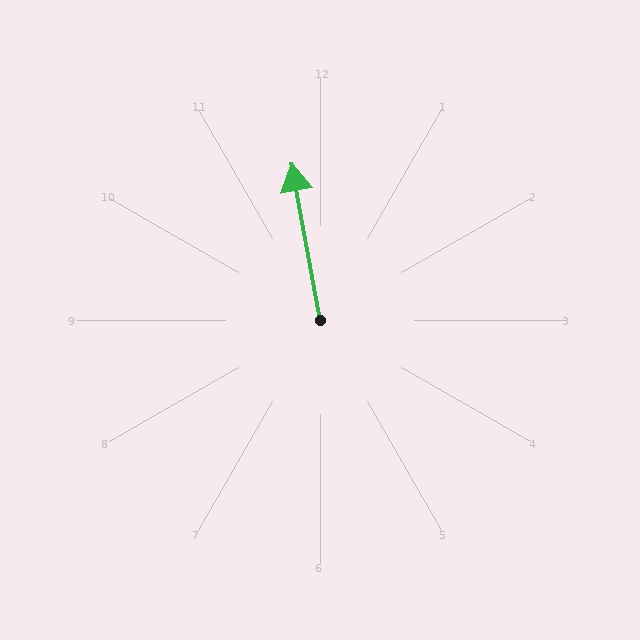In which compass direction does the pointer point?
North.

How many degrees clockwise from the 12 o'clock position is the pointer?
Approximately 350 degrees.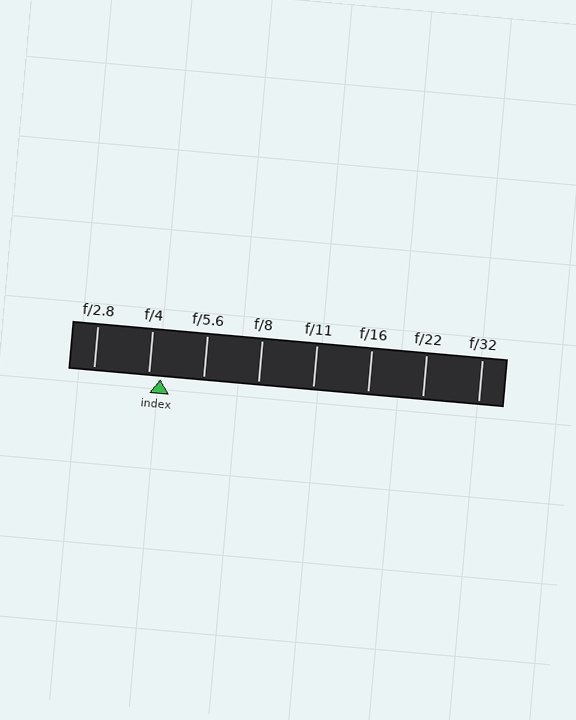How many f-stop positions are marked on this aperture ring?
There are 8 f-stop positions marked.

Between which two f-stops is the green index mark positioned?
The index mark is between f/4 and f/5.6.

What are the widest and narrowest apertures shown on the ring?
The widest aperture shown is f/2.8 and the narrowest is f/32.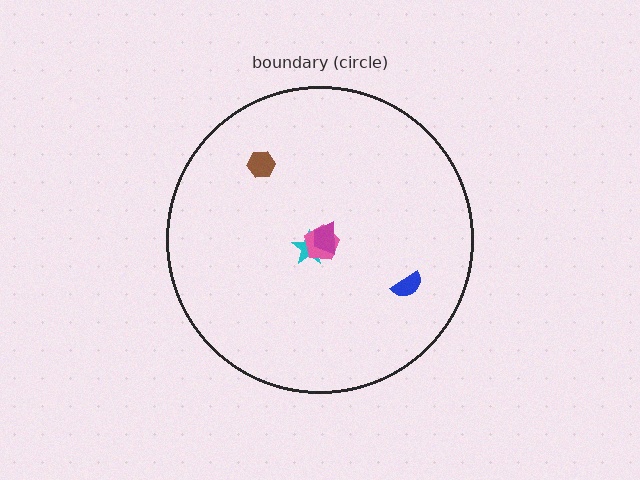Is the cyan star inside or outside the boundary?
Inside.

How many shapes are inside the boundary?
5 inside, 0 outside.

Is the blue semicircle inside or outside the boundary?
Inside.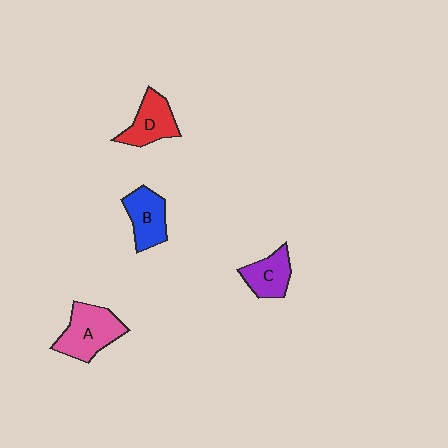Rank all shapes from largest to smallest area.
From largest to smallest: A (pink), D (red), B (blue), C (purple).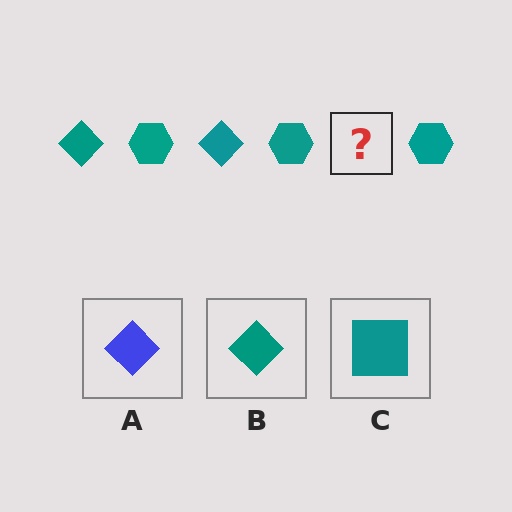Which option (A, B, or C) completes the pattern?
B.